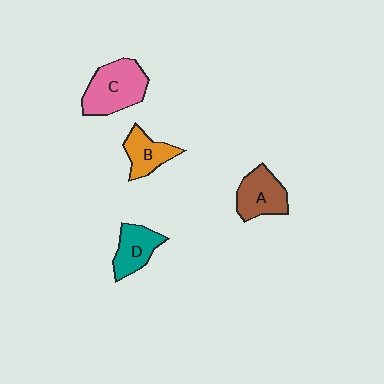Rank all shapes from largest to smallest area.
From largest to smallest: C (pink), A (brown), D (teal), B (orange).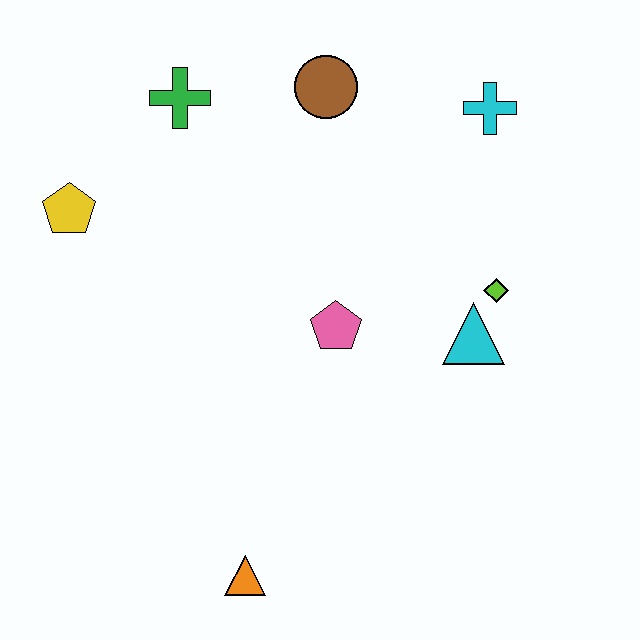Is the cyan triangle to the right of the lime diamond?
No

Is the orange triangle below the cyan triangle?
Yes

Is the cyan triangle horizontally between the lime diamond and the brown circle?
Yes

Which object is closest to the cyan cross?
The brown circle is closest to the cyan cross.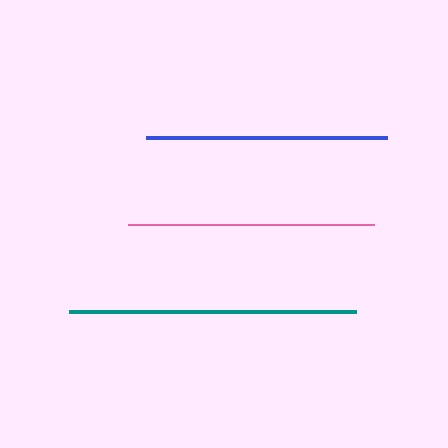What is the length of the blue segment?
The blue segment is approximately 241 pixels long.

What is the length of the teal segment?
The teal segment is approximately 288 pixels long.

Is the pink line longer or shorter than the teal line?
The teal line is longer than the pink line.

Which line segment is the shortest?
The blue line is the shortest at approximately 241 pixels.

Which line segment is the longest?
The teal line is the longest at approximately 288 pixels.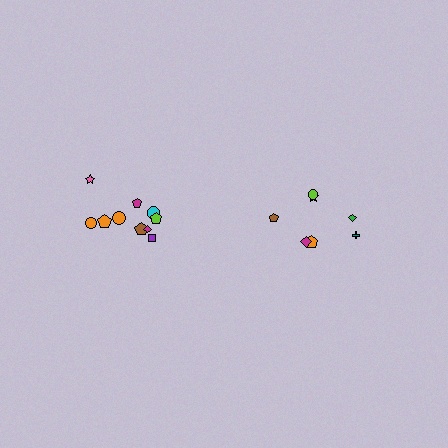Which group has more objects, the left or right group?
The left group.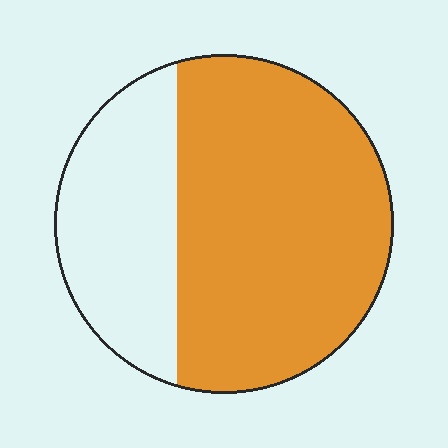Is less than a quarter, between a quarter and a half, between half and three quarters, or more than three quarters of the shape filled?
Between half and three quarters.